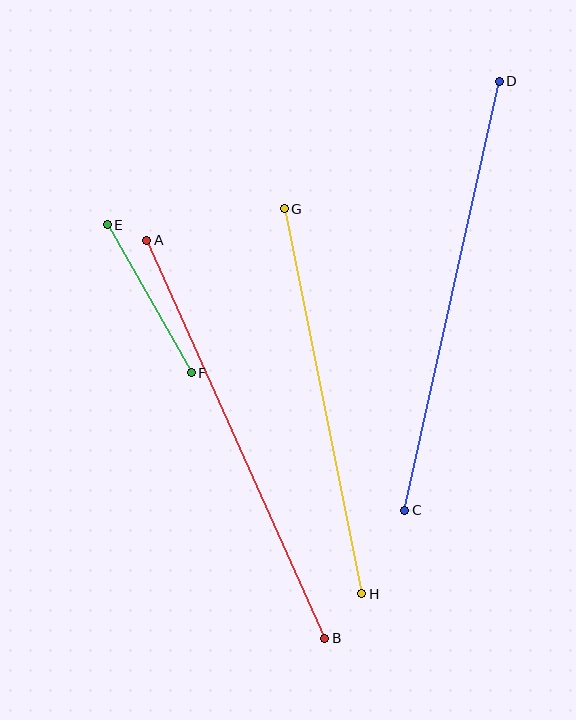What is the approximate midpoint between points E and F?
The midpoint is at approximately (149, 299) pixels.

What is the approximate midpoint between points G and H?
The midpoint is at approximately (323, 401) pixels.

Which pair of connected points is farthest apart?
Points C and D are farthest apart.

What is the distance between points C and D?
The distance is approximately 439 pixels.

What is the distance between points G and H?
The distance is approximately 393 pixels.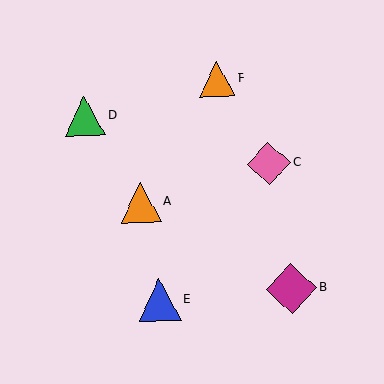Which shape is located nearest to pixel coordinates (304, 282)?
The magenta diamond (labeled B) at (291, 289) is nearest to that location.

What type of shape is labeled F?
Shape F is an orange triangle.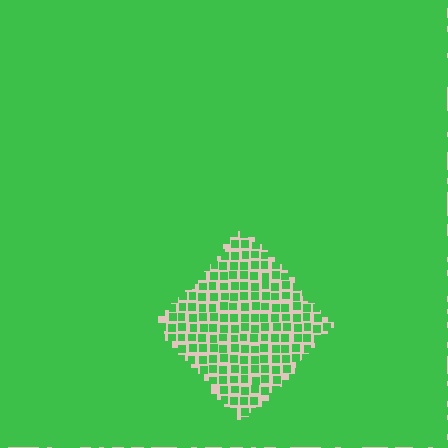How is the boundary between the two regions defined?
The boundary is defined by a change in element density (approximately 2.5x ratio). All elements are the same color, size, and shape.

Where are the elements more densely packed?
The elements are more densely packed outside the diamond boundary.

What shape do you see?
I see a diamond.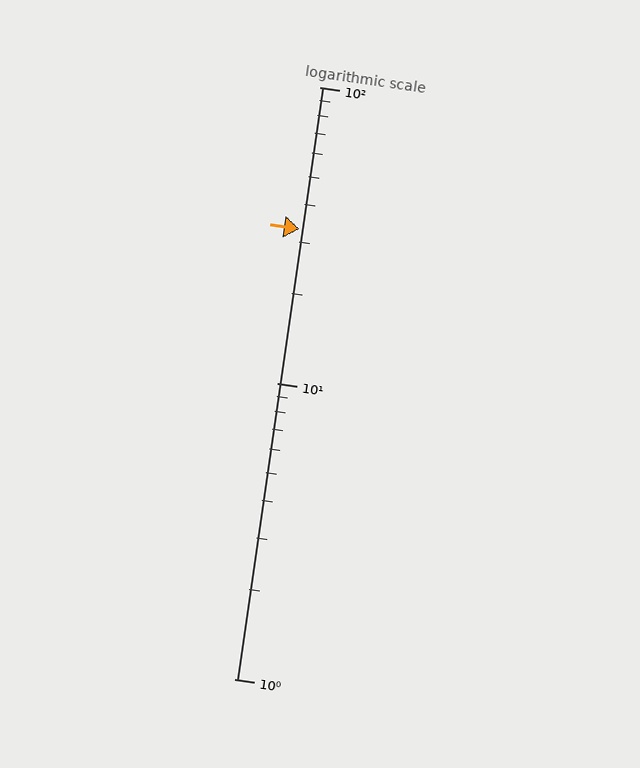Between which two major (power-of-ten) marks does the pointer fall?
The pointer is between 10 and 100.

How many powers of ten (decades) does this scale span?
The scale spans 2 decades, from 1 to 100.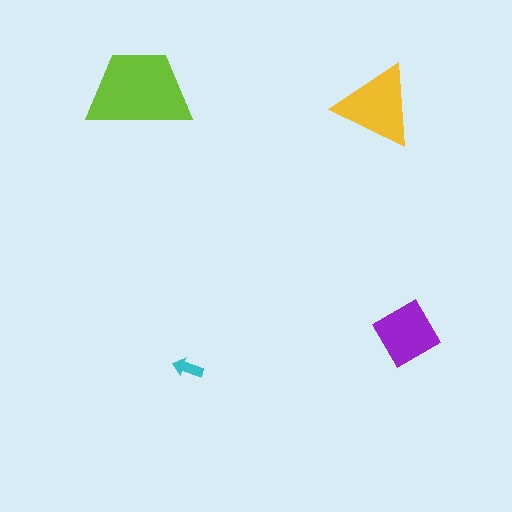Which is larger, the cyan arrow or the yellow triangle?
The yellow triangle.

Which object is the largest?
The lime trapezoid.